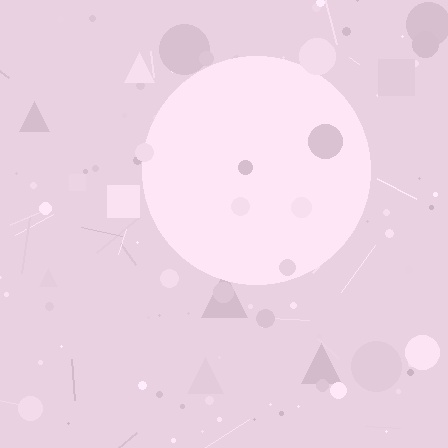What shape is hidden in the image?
A circle is hidden in the image.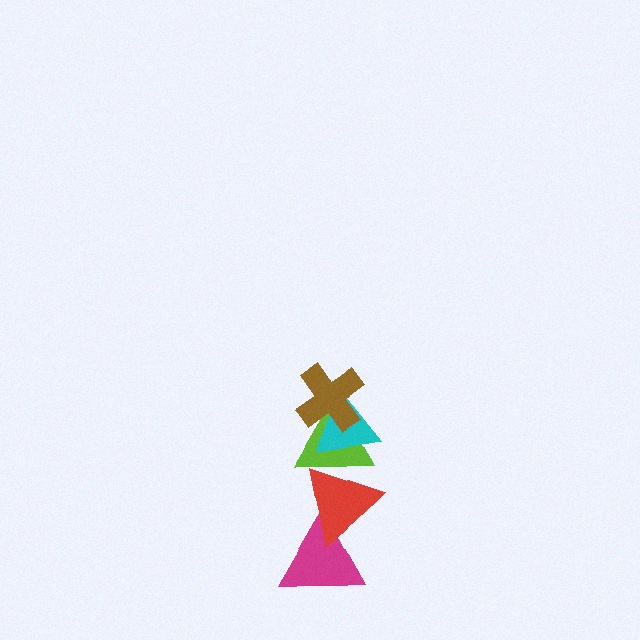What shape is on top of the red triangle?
The lime triangle is on top of the red triangle.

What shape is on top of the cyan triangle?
The brown cross is on top of the cyan triangle.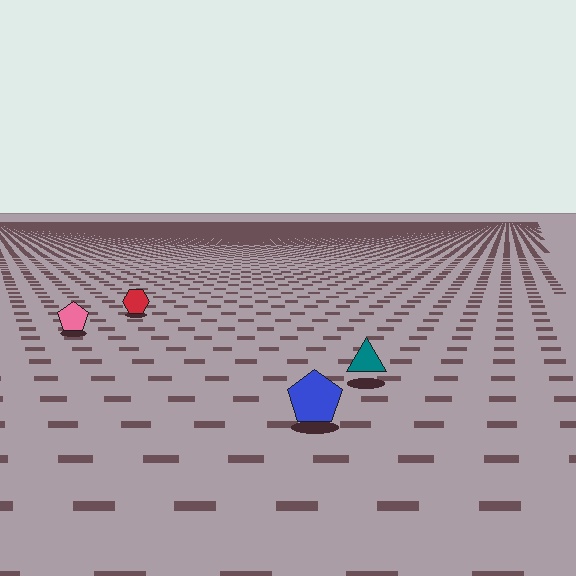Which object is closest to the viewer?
The blue pentagon is closest. The texture marks near it are larger and more spread out.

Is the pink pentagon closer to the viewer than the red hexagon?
Yes. The pink pentagon is closer — you can tell from the texture gradient: the ground texture is coarser near it.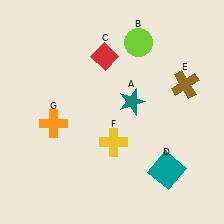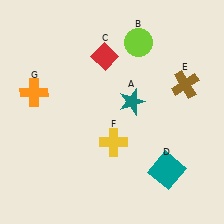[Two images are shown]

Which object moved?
The orange cross (G) moved up.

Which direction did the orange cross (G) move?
The orange cross (G) moved up.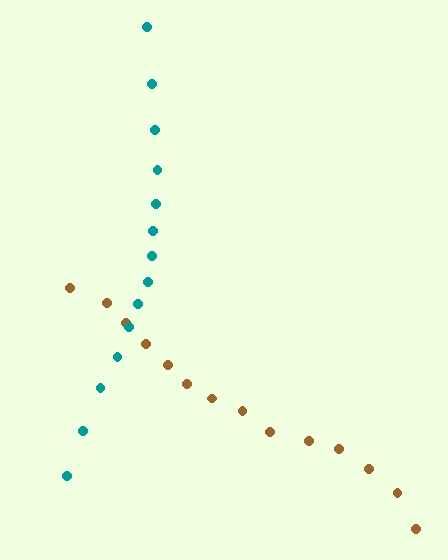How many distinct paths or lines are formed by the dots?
There are 2 distinct paths.